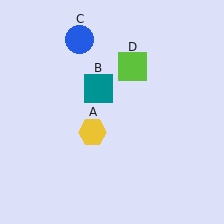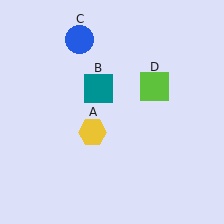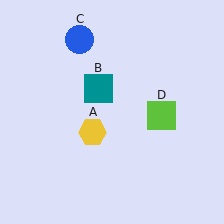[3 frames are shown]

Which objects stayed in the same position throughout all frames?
Yellow hexagon (object A) and teal square (object B) and blue circle (object C) remained stationary.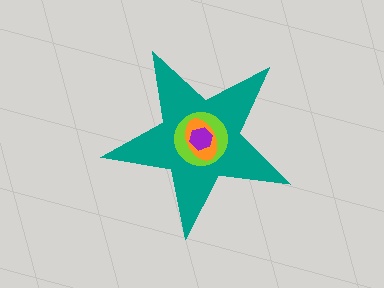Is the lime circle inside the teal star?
Yes.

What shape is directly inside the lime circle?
The orange ellipse.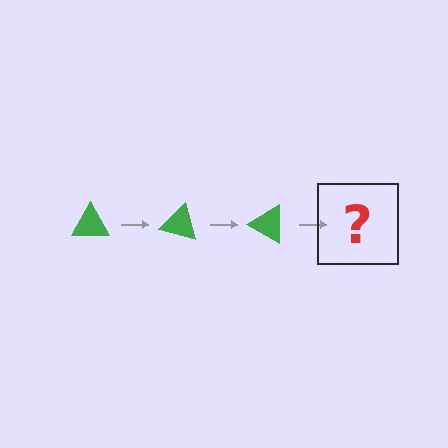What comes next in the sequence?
The next element should be a green triangle rotated 45 degrees.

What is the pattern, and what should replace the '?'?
The pattern is that the triangle rotates 15 degrees each step. The '?' should be a green triangle rotated 45 degrees.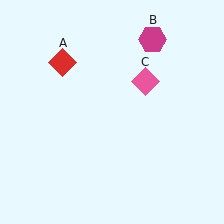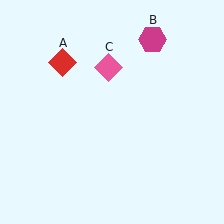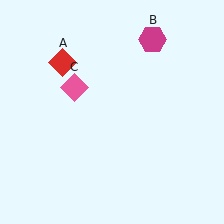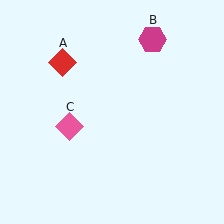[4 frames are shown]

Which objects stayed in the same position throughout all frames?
Red diamond (object A) and magenta hexagon (object B) remained stationary.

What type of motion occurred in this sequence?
The pink diamond (object C) rotated counterclockwise around the center of the scene.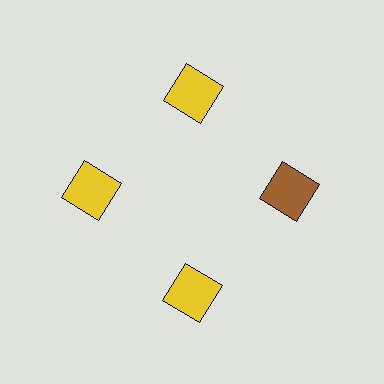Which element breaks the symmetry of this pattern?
The brown square at roughly the 3 o'clock position breaks the symmetry. All other shapes are yellow squares.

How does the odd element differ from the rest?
It has a different color: brown instead of yellow.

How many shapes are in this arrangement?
There are 4 shapes arranged in a ring pattern.